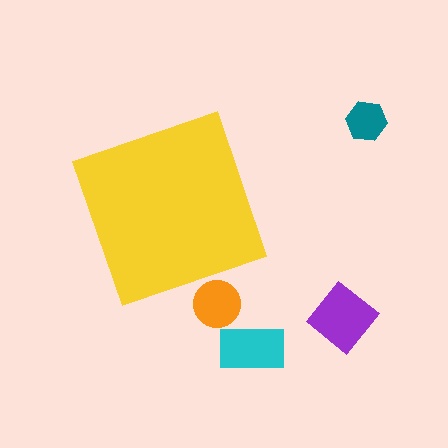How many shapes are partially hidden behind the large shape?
1 shape is partially hidden.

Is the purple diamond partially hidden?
No, the purple diamond is fully visible.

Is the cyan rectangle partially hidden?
No, the cyan rectangle is fully visible.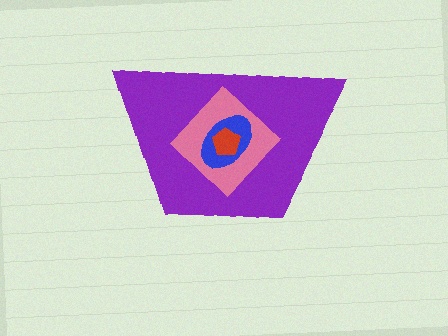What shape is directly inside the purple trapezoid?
The pink diamond.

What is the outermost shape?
The purple trapezoid.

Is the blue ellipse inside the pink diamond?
Yes.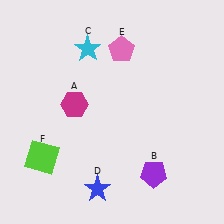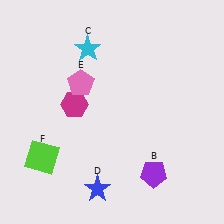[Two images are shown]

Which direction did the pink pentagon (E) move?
The pink pentagon (E) moved left.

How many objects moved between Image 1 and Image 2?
1 object moved between the two images.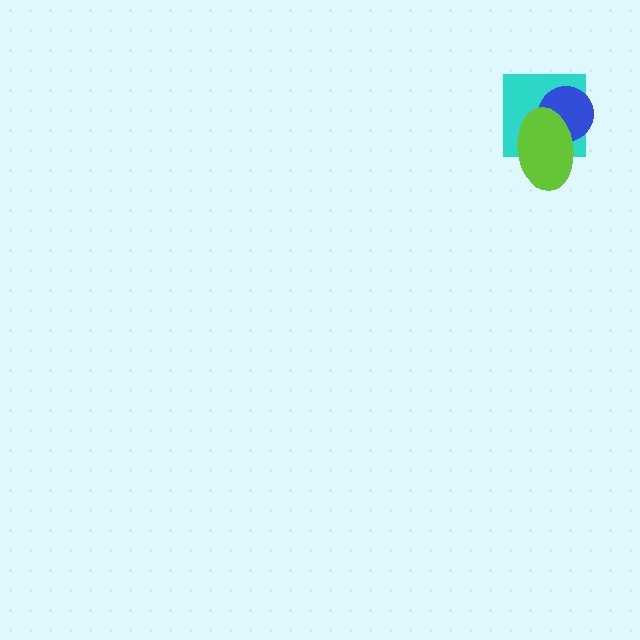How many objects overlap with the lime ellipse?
2 objects overlap with the lime ellipse.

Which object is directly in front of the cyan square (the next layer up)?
The blue circle is directly in front of the cyan square.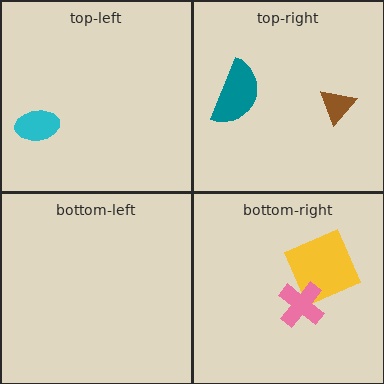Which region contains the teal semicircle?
The top-right region.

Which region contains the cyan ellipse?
The top-left region.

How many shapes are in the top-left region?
1.